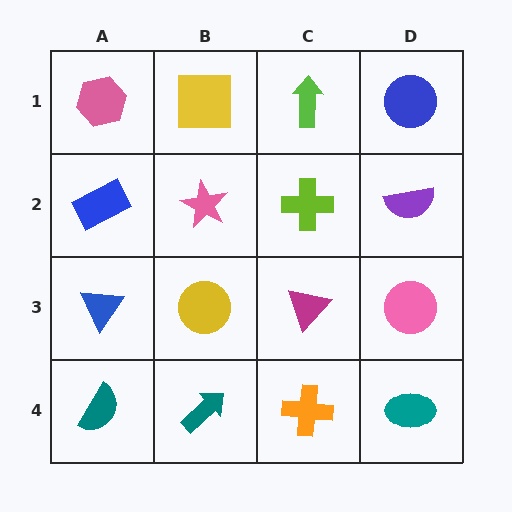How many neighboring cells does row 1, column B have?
3.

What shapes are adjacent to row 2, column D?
A blue circle (row 1, column D), a pink circle (row 3, column D), a lime cross (row 2, column C).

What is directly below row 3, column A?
A teal semicircle.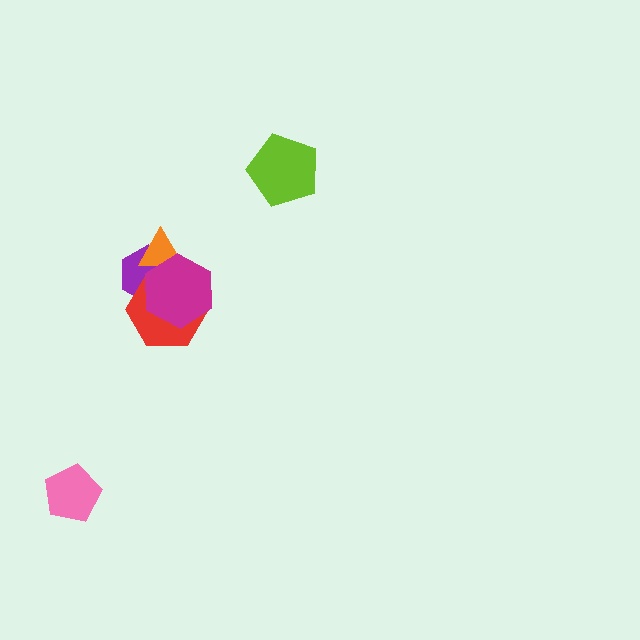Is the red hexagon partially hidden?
Yes, it is partially covered by another shape.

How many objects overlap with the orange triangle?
3 objects overlap with the orange triangle.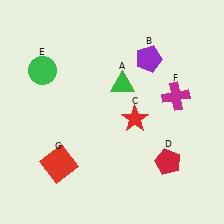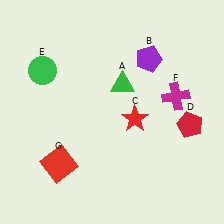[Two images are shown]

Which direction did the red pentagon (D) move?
The red pentagon (D) moved up.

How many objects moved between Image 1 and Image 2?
1 object moved between the two images.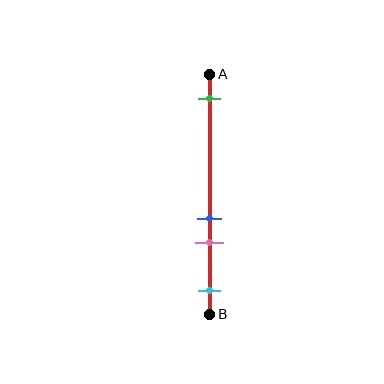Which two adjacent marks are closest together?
The blue and pink marks are the closest adjacent pair.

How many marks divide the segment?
There are 4 marks dividing the segment.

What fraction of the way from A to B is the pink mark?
The pink mark is approximately 70% (0.7) of the way from A to B.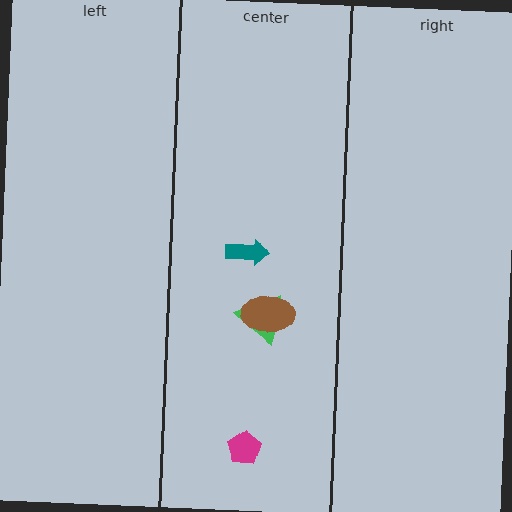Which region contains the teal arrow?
The center region.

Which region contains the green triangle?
The center region.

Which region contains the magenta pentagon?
The center region.